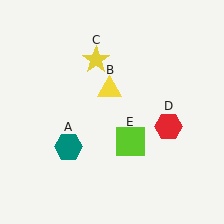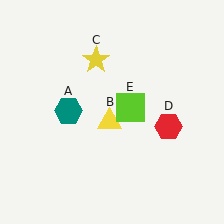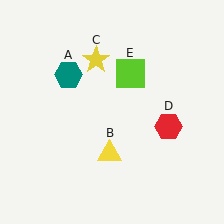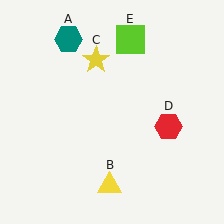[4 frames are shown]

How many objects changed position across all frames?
3 objects changed position: teal hexagon (object A), yellow triangle (object B), lime square (object E).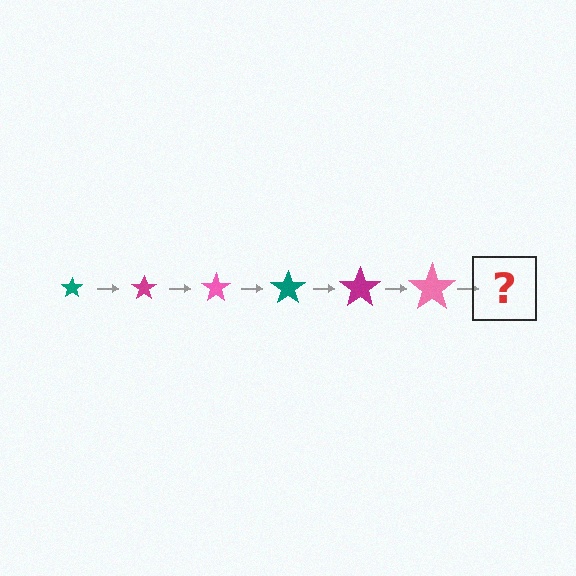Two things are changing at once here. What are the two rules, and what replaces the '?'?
The two rules are that the star grows larger each step and the color cycles through teal, magenta, and pink. The '?' should be a teal star, larger than the previous one.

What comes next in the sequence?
The next element should be a teal star, larger than the previous one.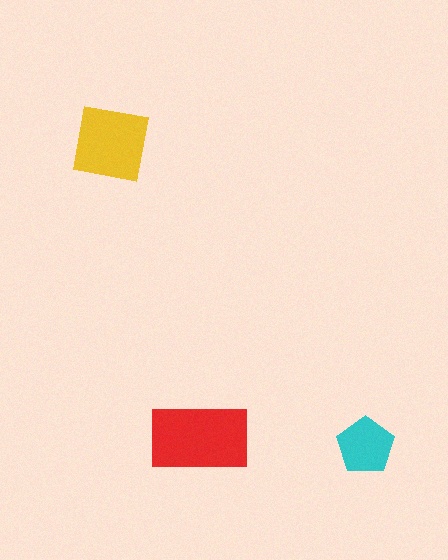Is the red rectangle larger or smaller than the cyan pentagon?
Larger.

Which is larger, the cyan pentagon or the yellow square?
The yellow square.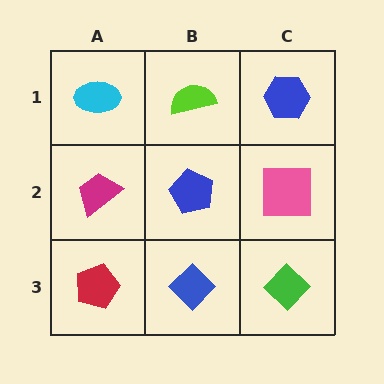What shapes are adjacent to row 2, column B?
A lime semicircle (row 1, column B), a blue diamond (row 3, column B), a magenta trapezoid (row 2, column A), a pink square (row 2, column C).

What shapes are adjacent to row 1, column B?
A blue pentagon (row 2, column B), a cyan ellipse (row 1, column A), a blue hexagon (row 1, column C).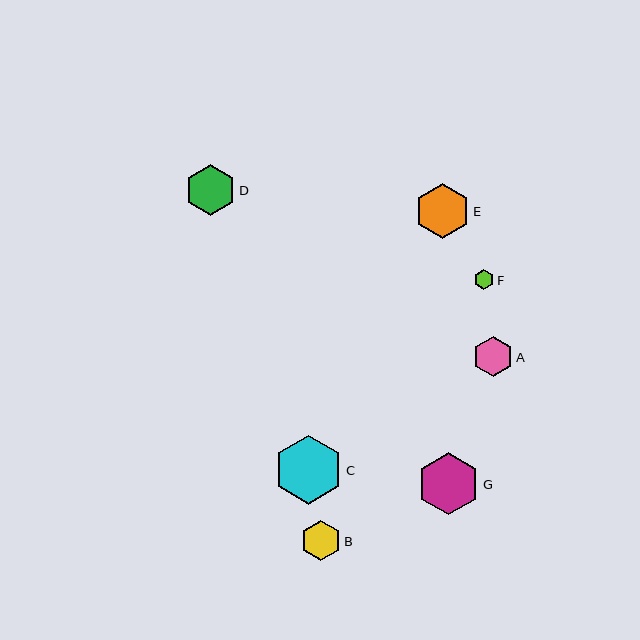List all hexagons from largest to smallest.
From largest to smallest: C, G, E, D, A, B, F.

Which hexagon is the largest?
Hexagon C is the largest with a size of approximately 69 pixels.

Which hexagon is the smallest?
Hexagon F is the smallest with a size of approximately 20 pixels.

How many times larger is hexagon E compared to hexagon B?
Hexagon E is approximately 1.4 times the size of hexagon B.